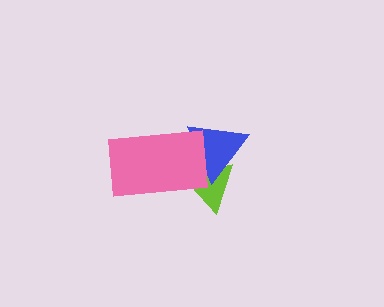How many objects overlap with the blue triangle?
2 objects overlap with the blue triangle.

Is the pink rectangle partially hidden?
No, no other shape covers it.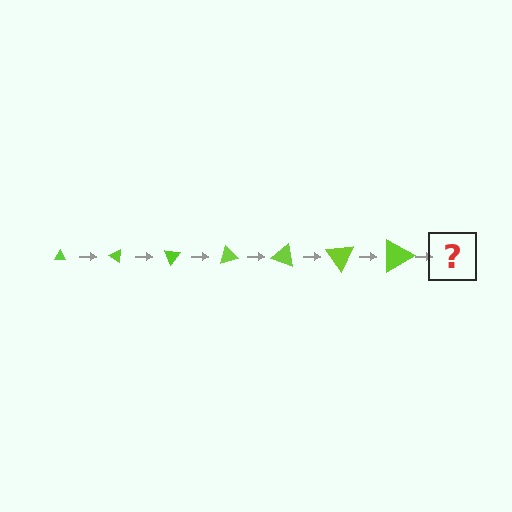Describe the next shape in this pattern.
It should be a triangle, larger than the previous one and rotated 245 degrees from the start.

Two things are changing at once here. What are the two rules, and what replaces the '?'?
The two rules are that the triangle grows larger each step and it rotates 35 degrees each step. The '?' should be a triangle, larger than the previous one and rotated 245 degrees from the start.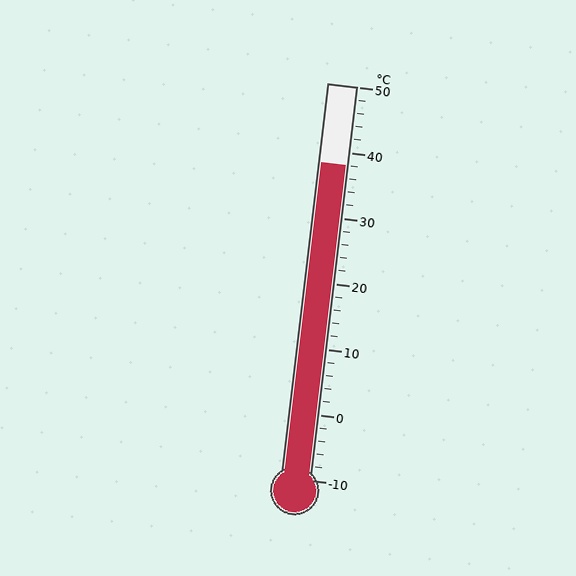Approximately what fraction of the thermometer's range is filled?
The thermometer is filled to approximately 80% of its range.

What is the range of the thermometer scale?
The thermometer scale ranges from -10°C to 50°C.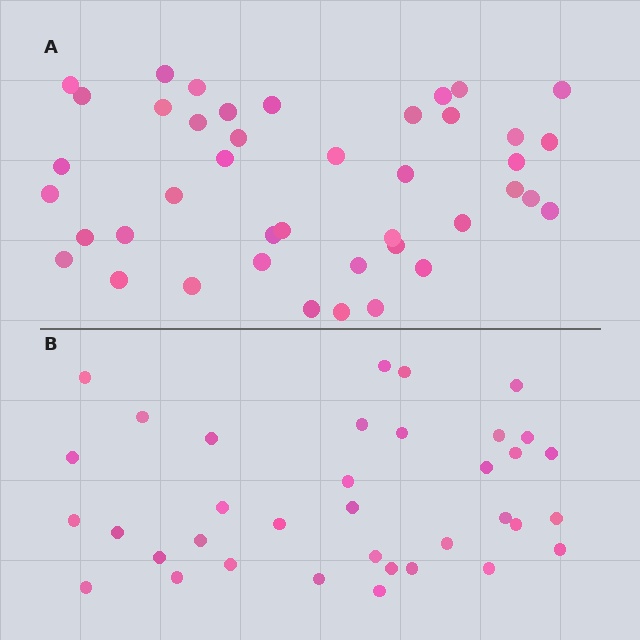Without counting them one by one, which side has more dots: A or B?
Region A (the top region) has more dots.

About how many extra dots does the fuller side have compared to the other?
Region A has about 6 more dots than region B.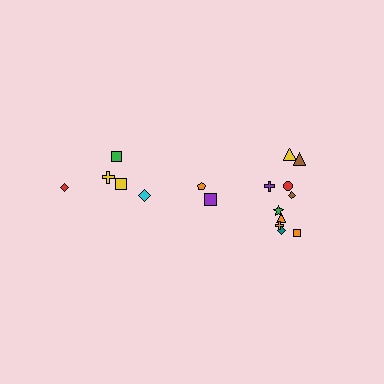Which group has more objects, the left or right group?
The right group.